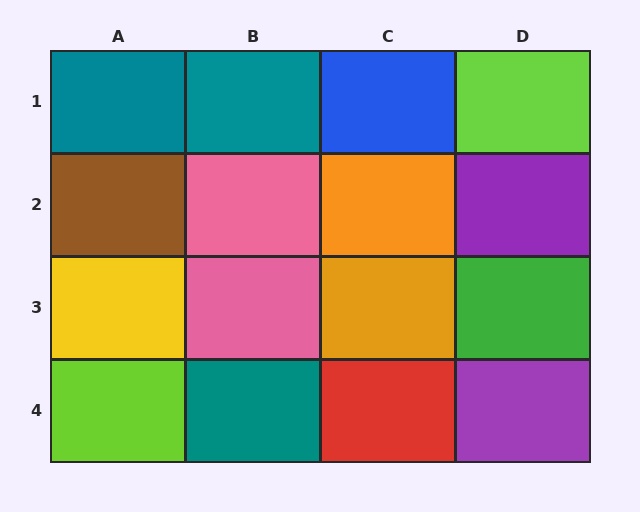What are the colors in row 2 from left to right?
Brown, pink, orange, purple.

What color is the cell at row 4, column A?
Lime.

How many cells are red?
1 cell is red.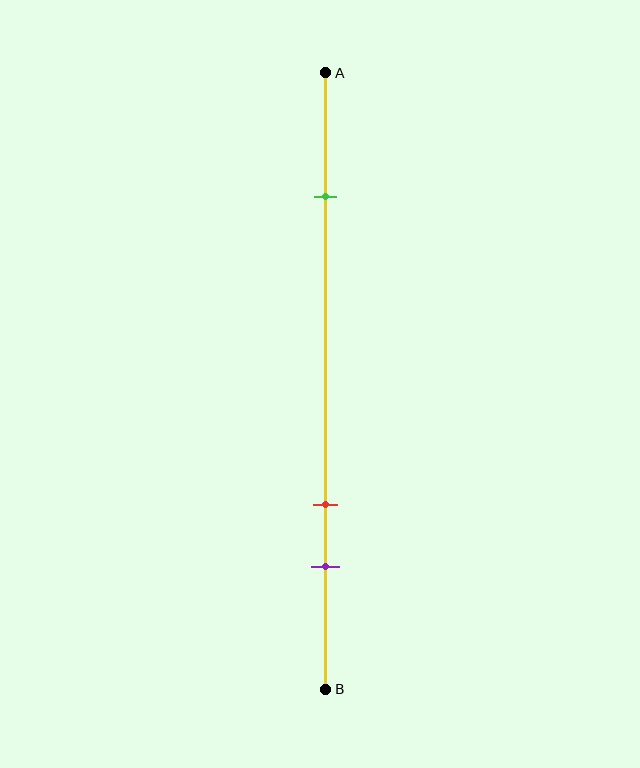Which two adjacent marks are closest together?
The red and purple marks are the closest adjacent pair.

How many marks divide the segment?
There are 3 marks dividing the segment.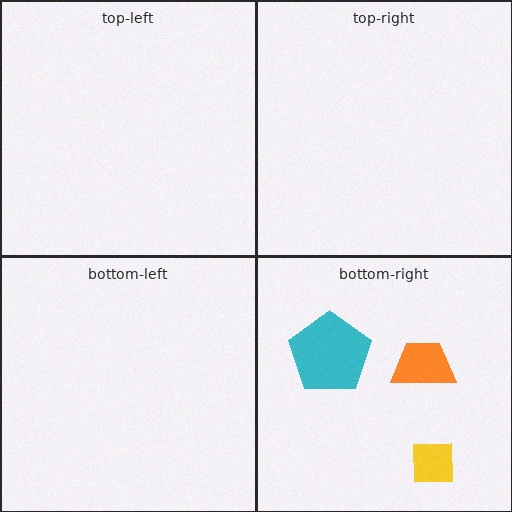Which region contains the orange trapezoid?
The bottom-right region.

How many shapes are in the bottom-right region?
3.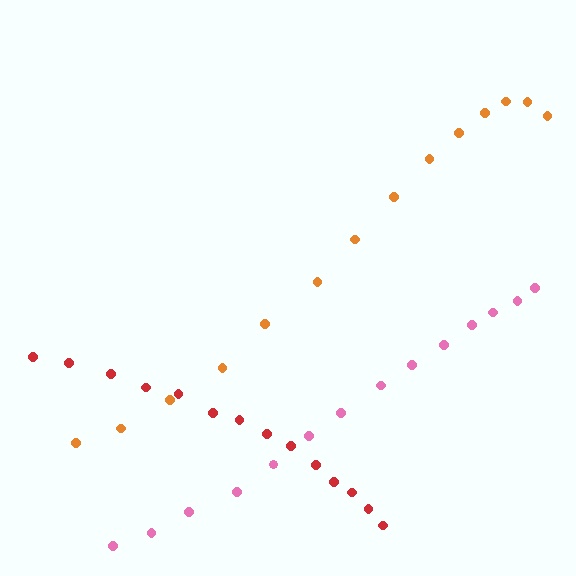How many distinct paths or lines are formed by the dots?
There are 3 distinct paths.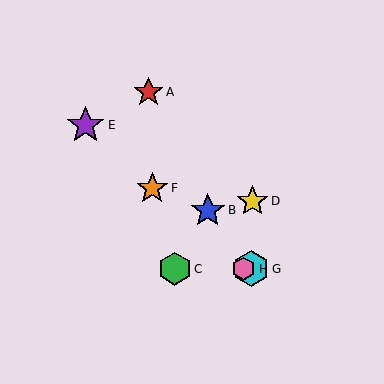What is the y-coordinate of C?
Object C is at y≈269.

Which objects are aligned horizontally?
Objects C, G, H are aligned horizontally.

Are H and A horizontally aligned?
No, H is at y≈269 and A is at y≈92.